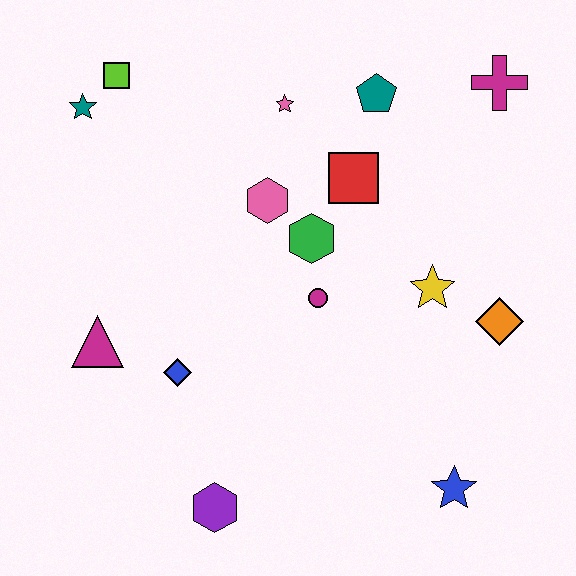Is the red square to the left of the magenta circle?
No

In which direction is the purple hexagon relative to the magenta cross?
The purple hexagon is below the magenta cross.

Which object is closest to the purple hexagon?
The blue diamond is closest to the purple hexagon.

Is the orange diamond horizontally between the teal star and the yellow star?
No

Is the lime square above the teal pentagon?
Yes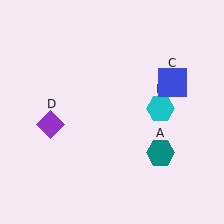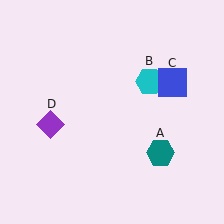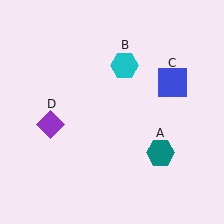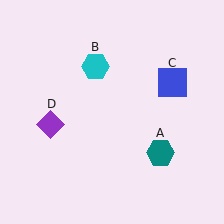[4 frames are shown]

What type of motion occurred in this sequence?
The cyan hexagon (object B) rotated counterclockwise around the center of the scene.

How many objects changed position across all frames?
1 object changed position: cyan hexagon (object B).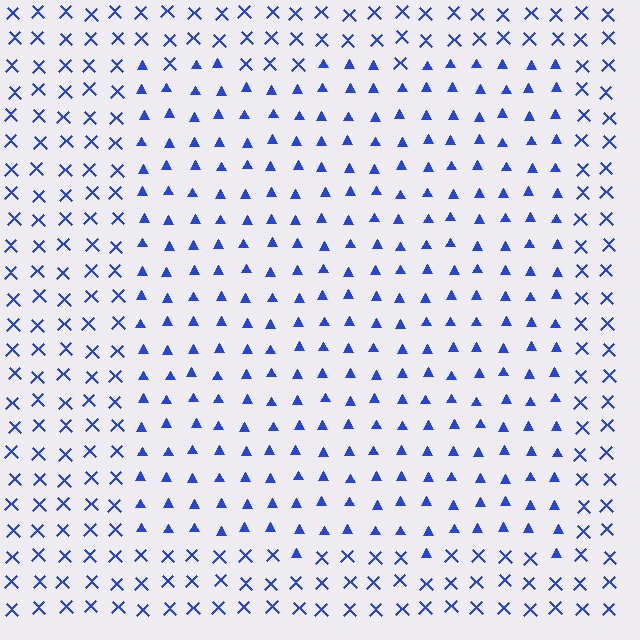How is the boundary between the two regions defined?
The boundary is defined by a change in element shape: triangles inside vs. X marks outside. All elements share the same color and spacing.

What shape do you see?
I see a rectangle.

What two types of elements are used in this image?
The image uses triangles inside the rectangle region and X marks outside it.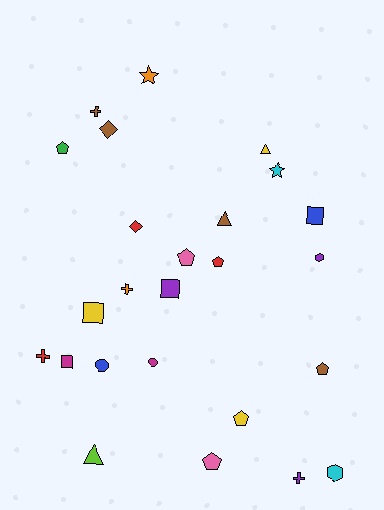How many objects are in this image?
There are 25 objects.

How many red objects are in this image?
There are 3 red objects.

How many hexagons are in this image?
There are 2 hexagons.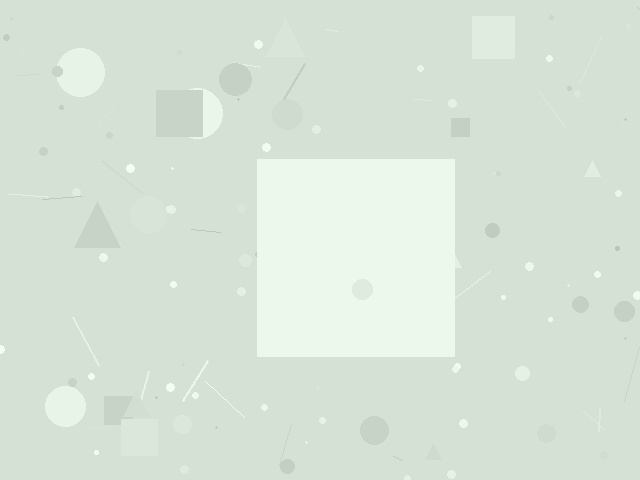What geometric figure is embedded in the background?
A square is embedded in the background.